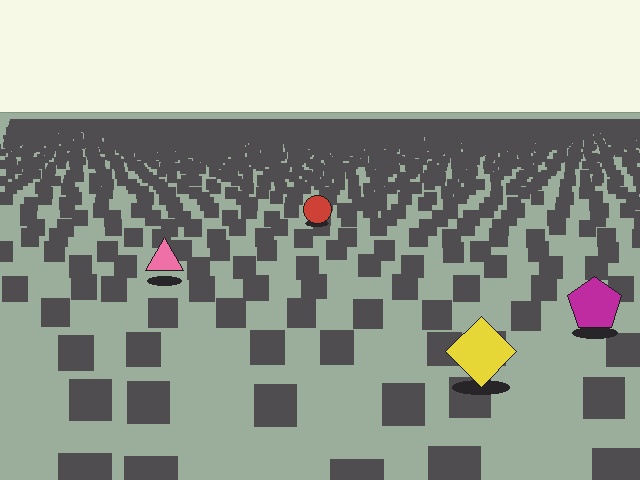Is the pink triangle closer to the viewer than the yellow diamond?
No. The yellow diamond is closer — you can tell from the texture gradient: the ground texture is coarser near it.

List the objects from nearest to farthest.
From nearest to farthest: the yellow diamond, the magenta pentagon, the pink triangle, the red circle.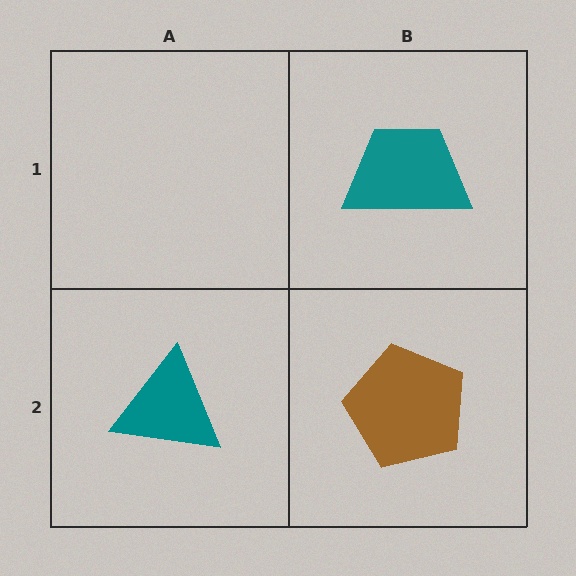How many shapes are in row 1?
1 shape.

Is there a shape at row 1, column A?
No, that cell is empty.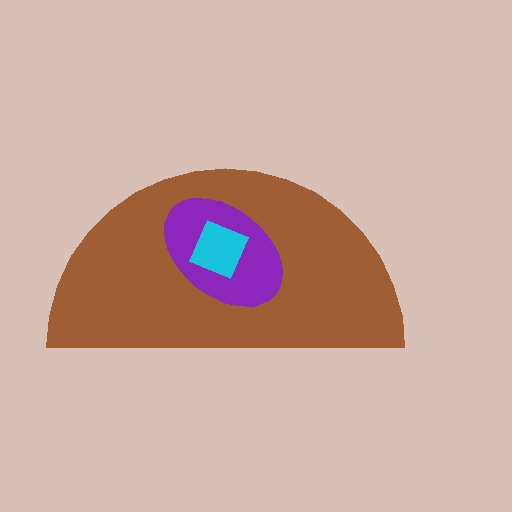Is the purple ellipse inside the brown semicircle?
Yes.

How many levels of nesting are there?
3.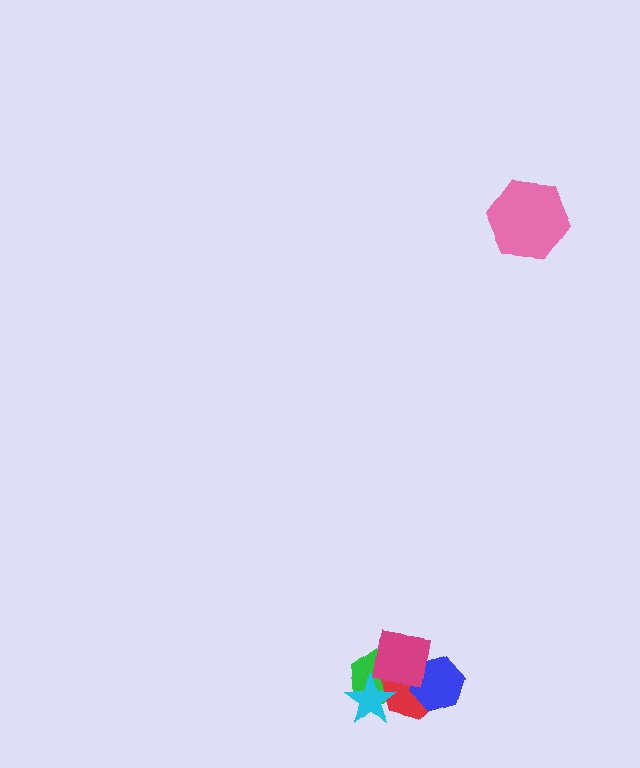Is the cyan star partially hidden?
No, no other shape covers it.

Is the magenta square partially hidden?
Yes, it is partially covered by another shape.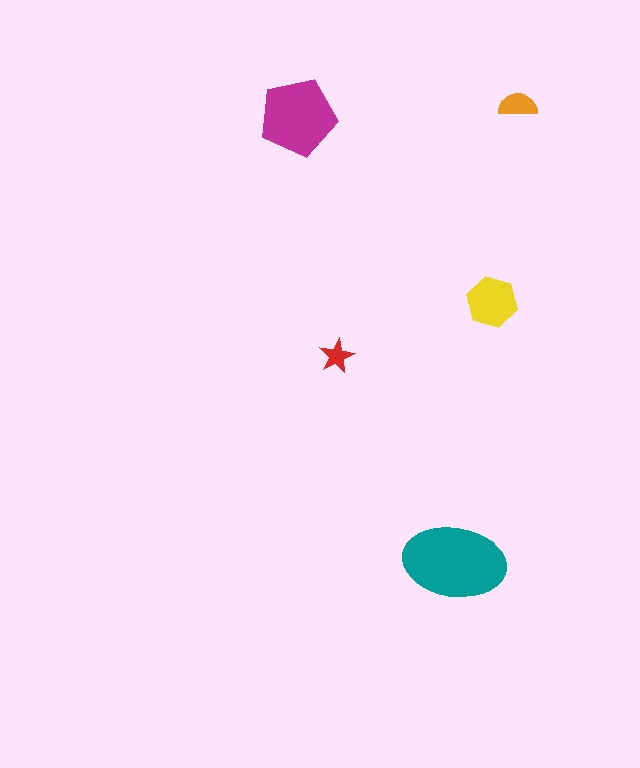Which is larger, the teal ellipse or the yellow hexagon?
The teal ellipse.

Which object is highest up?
The orange semicircle is topmost.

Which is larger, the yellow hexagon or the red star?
The yellow hexagon.